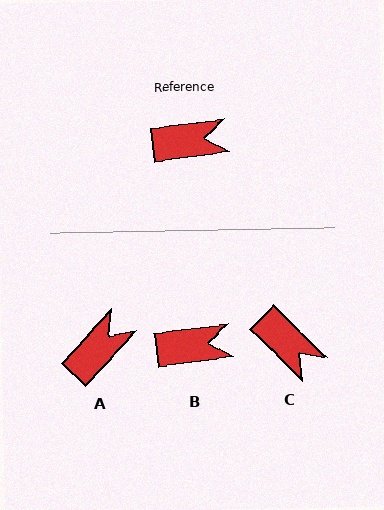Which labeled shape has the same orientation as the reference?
B.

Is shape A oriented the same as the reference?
No, it is off by about 40 degrees.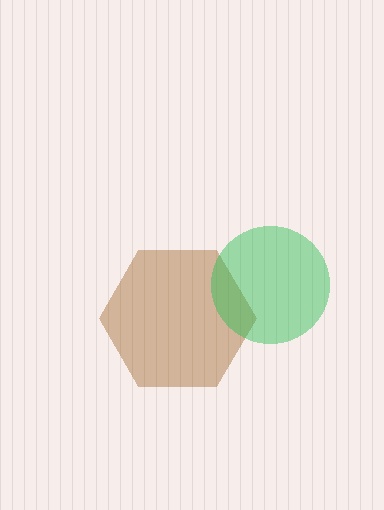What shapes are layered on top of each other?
The layered shapes are: a brown hexagon, a green circle.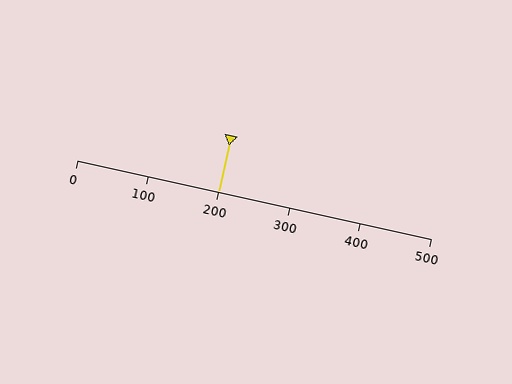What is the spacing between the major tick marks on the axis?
The major ticks are spaced 100 apart.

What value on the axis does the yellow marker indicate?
The marker indicates approximately 200.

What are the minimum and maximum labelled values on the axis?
The axis runs from 0 to 500.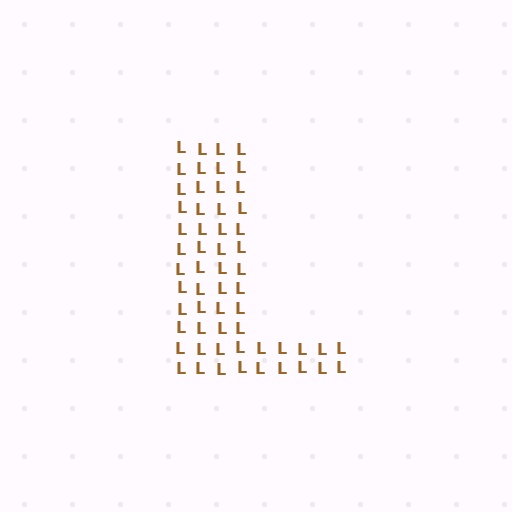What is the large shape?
The large shape is the letter L.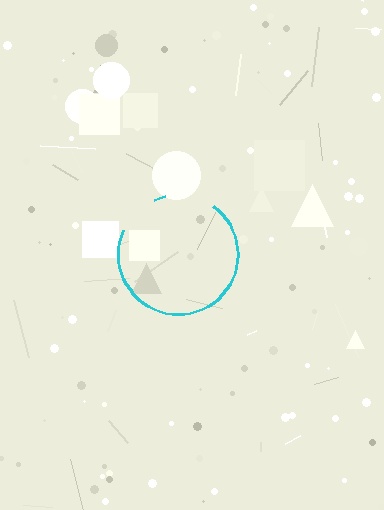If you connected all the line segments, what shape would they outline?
They would outline a circle.